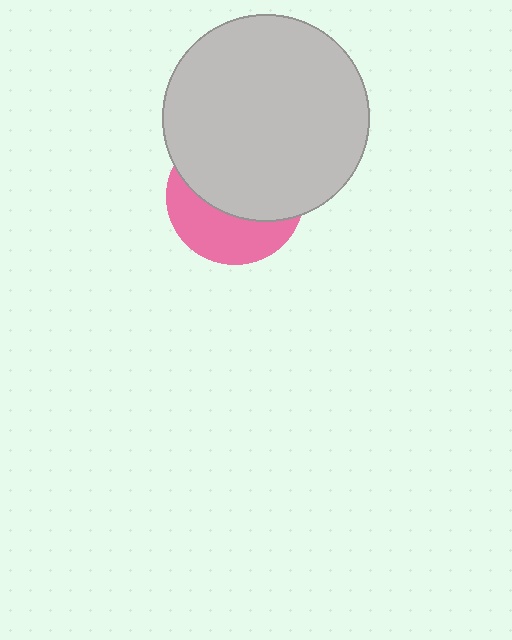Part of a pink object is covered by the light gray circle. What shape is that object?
It is a circle.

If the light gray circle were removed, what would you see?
You would see the complete pink circle.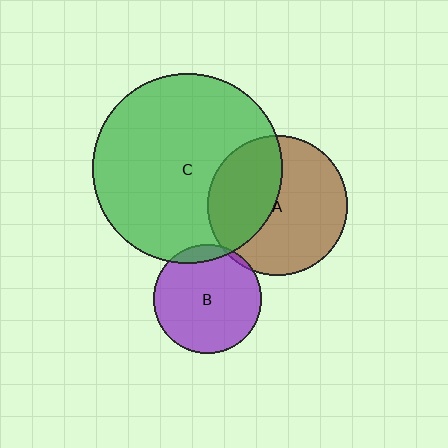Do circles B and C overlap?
Yes.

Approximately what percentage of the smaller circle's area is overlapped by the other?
Approximately 10%.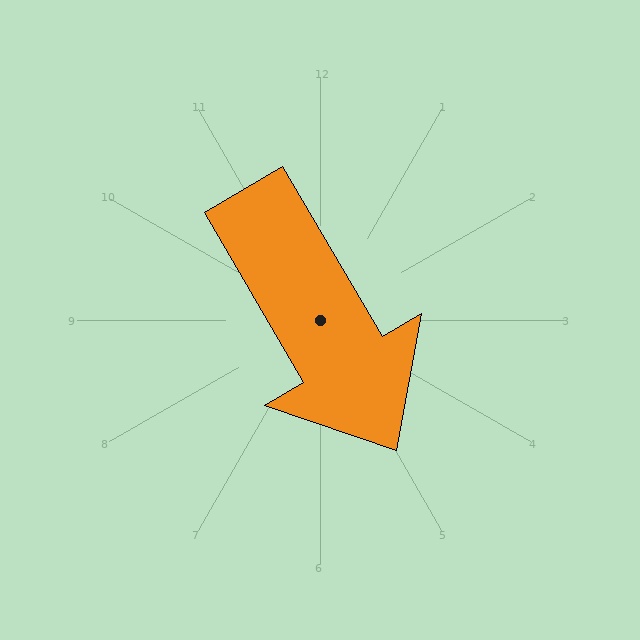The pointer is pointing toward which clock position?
Roughly 5 o'clock.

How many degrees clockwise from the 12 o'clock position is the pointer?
Approximately 150 degrees.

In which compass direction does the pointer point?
Southeast.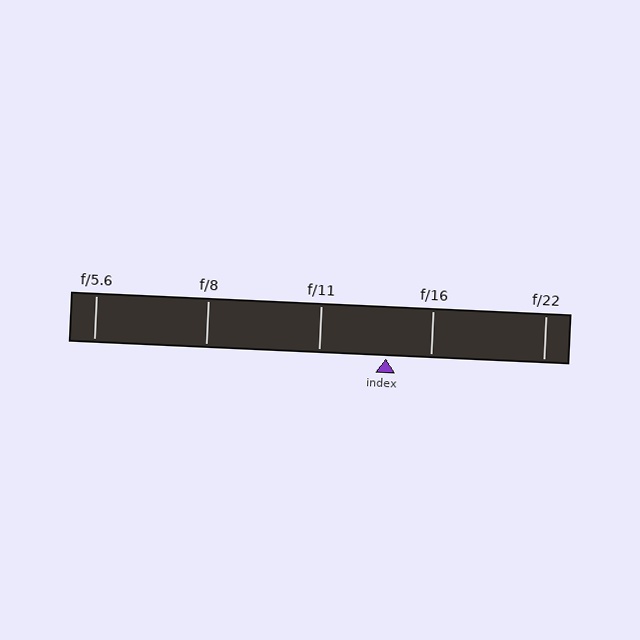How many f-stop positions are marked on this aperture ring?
There are 5 f-stop positions marked.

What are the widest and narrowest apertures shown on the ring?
The widest aperture shown is f/5.6 and the narrowest is f/22.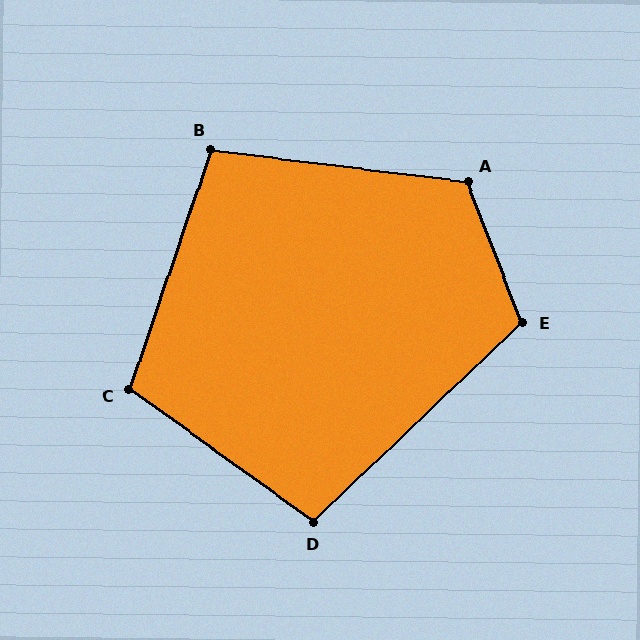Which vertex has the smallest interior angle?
D, at approximately 100 degrees.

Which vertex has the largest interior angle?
A, at approximately 118 degrees.